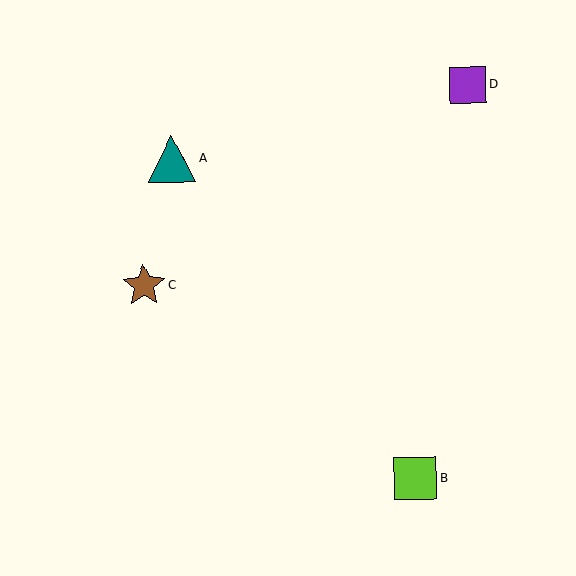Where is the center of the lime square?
The center of the lime square is at (415, 479).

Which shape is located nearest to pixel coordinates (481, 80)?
The purple square (labeled D) at (468, 85) is nearest to that location.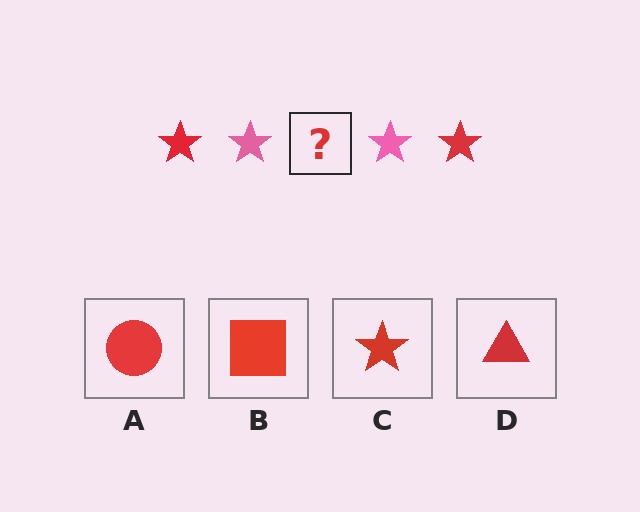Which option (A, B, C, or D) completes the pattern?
C.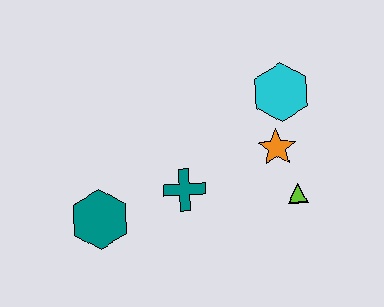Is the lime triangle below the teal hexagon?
No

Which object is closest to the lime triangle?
The orange star is closest to the lime triangle.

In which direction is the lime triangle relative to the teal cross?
The lime triangle is to the right of the teal cross.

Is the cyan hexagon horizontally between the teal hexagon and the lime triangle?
Yes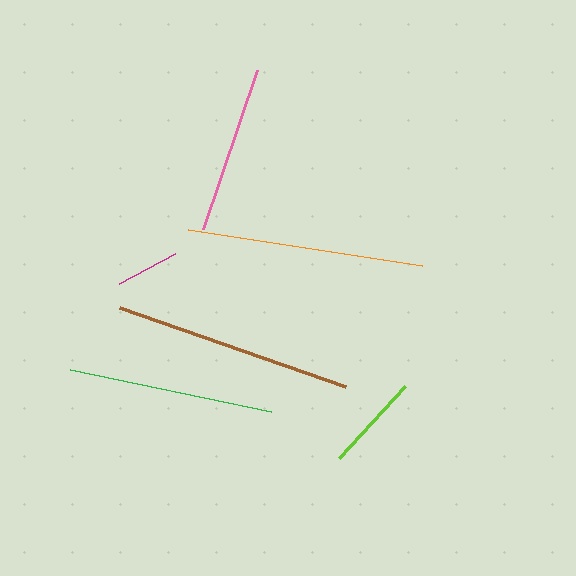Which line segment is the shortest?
The magenta line is the shortest at approximately 64 pixels.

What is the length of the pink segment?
The pink segment is approximately 168 pixels long.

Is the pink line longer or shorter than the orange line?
The orange line is longer than the pink line.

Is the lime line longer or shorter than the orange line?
The orange line is longer than the lime line.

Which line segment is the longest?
The brown line is the longest at approximately 240 pixels.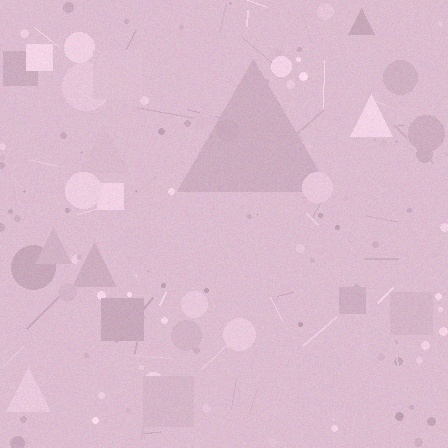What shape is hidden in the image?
A triangle is hidden in the image.